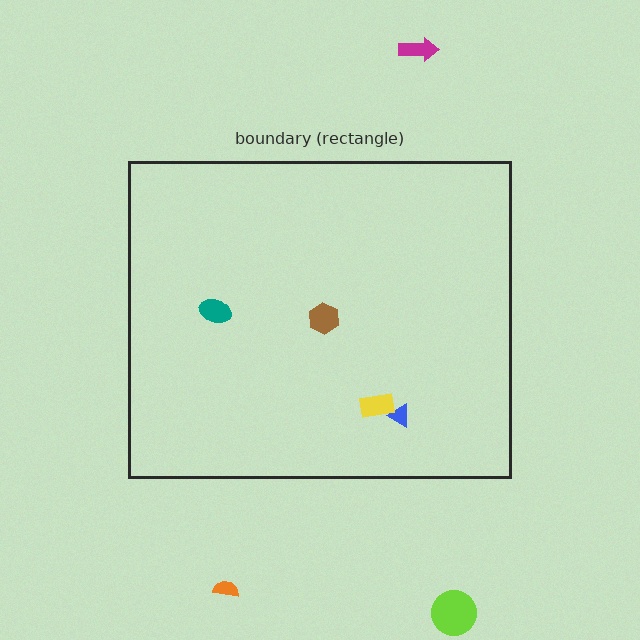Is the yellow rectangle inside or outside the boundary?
Inside.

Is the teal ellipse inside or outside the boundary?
Inside.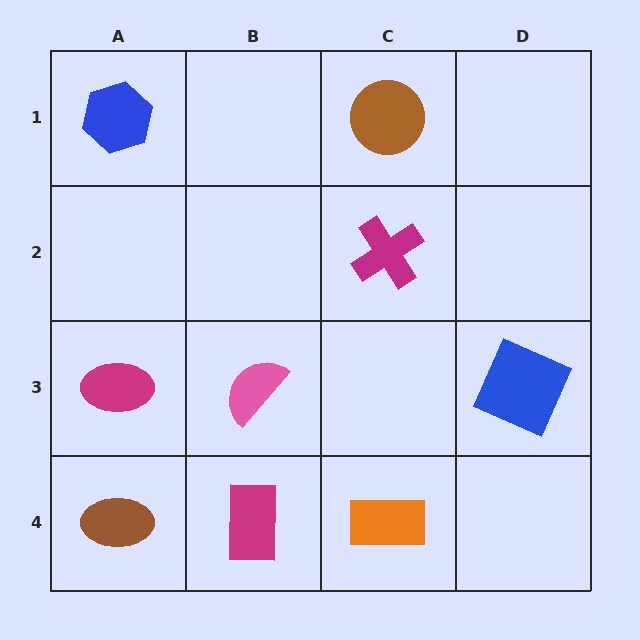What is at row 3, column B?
A pink semicircle.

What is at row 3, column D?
A blue square.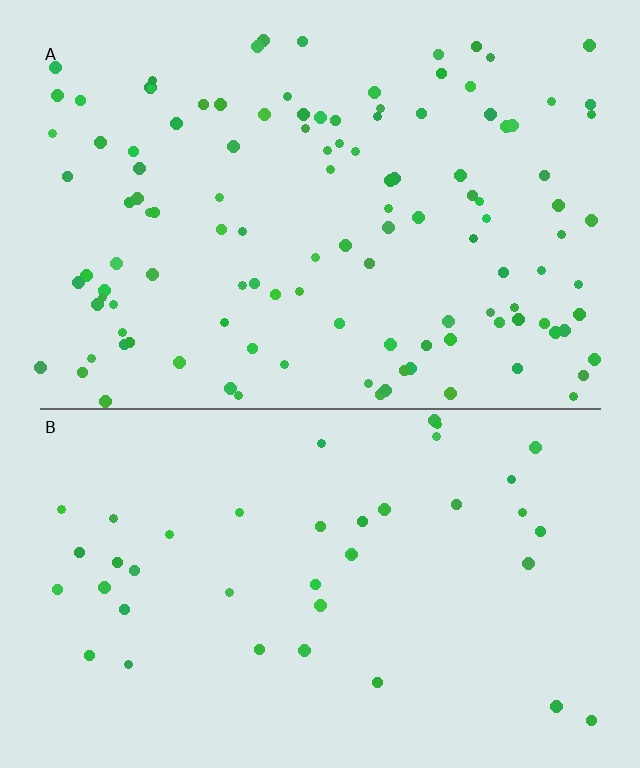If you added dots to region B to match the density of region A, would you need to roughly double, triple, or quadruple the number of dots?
Approximately triple.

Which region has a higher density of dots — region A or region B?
A (the top).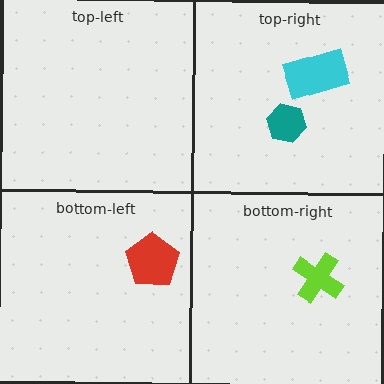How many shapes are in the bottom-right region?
1.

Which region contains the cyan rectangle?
The top-right region.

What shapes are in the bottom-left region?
The red pentagon.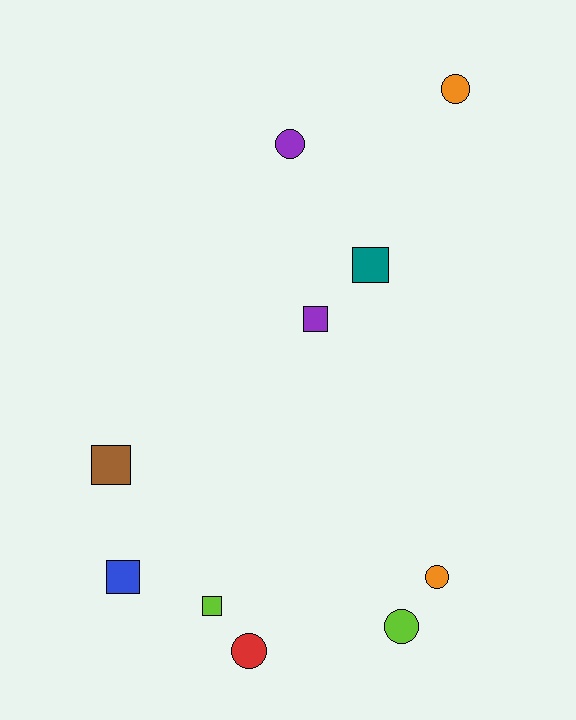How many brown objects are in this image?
There is 1 brown object.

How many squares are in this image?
There are 5 squares.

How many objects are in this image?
There are 10 objects.